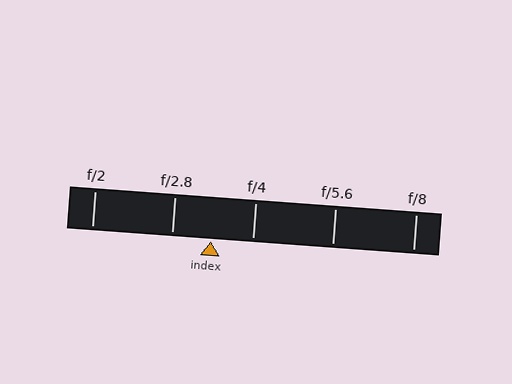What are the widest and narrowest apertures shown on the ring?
The widest aperture shown is f/2 and the narrowest is f/8.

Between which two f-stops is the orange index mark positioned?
The index mark is between f/2.8 and f/4.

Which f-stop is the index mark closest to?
The index mark is closest to f/2.8.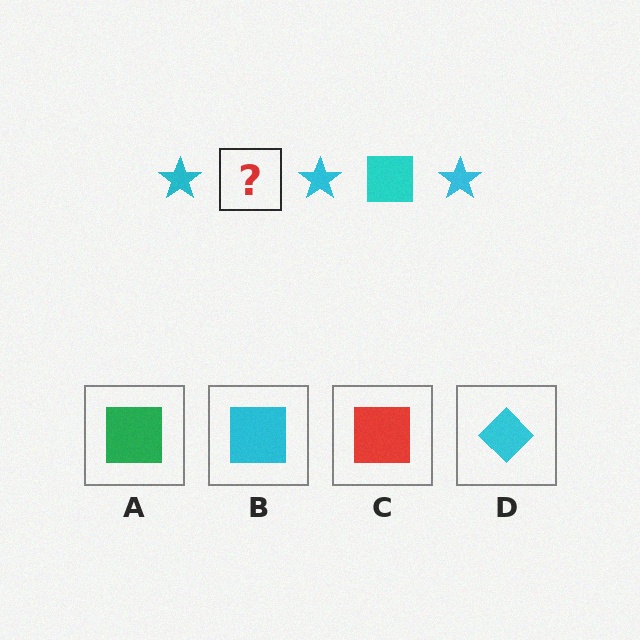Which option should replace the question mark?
Option B.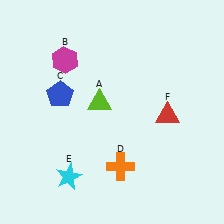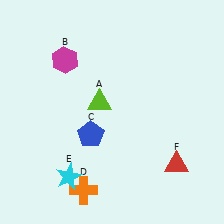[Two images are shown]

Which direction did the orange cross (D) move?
The orange cross (D) moved left.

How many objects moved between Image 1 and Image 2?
3 objects moved between the two images.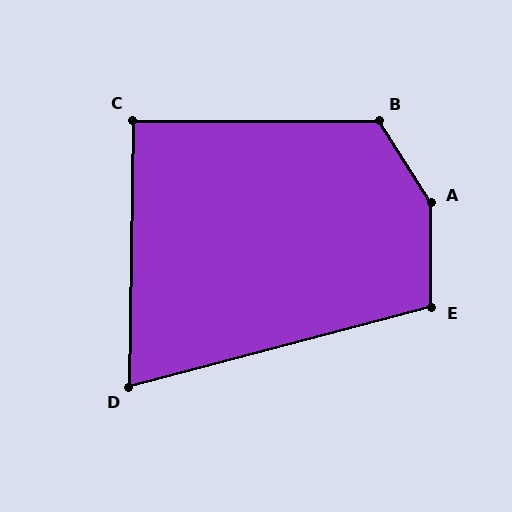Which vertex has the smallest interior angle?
D, at approximately 74 degrees.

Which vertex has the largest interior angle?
A, at approximately 148 degrees.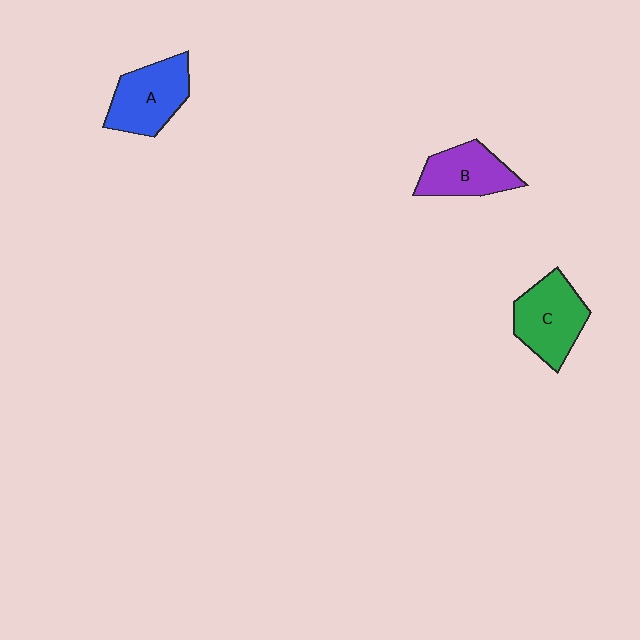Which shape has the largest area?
Shape C (green).